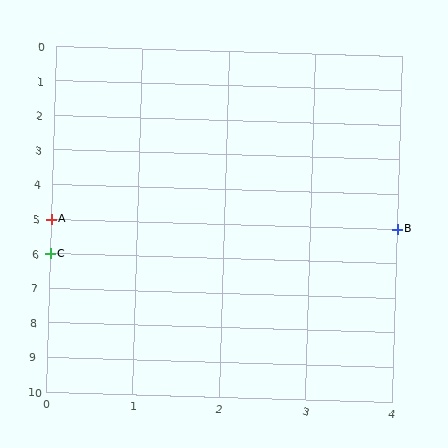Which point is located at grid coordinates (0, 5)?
Point A is at (0, 5).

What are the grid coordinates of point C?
Point C is at grid coordinates (0, 6).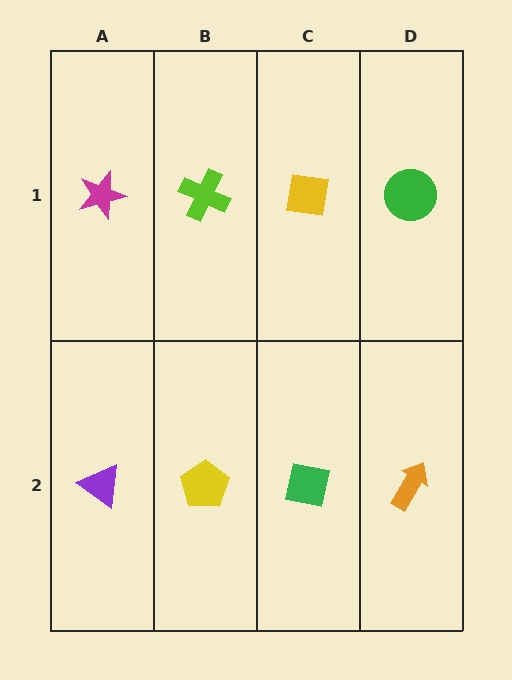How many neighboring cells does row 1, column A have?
2.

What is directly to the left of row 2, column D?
A green square.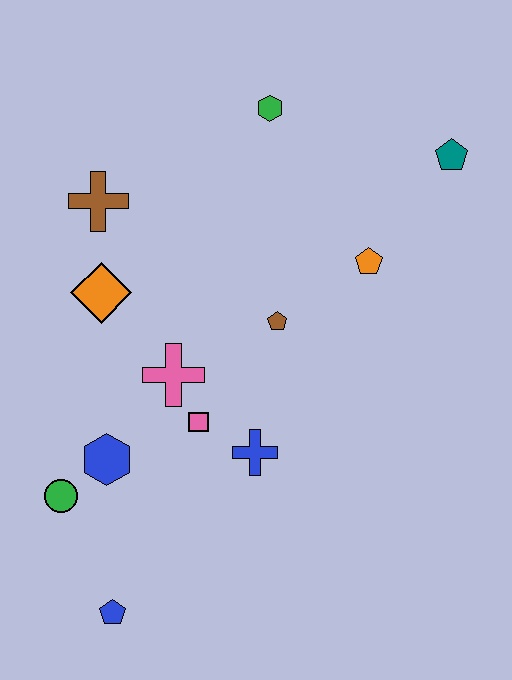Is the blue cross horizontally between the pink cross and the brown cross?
No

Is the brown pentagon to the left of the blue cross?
No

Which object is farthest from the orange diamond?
The teal pentagon is farthest from the orange diamond.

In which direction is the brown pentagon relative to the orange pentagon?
The brown pentagon is to the left of the orange pentagon.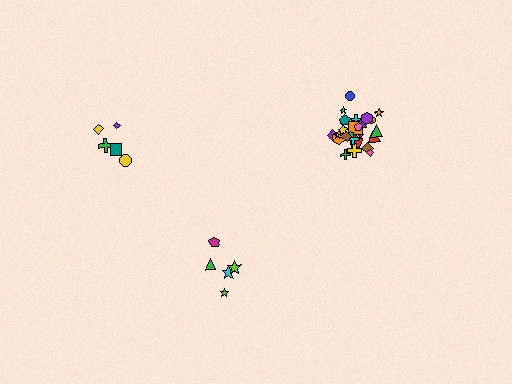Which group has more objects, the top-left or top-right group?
The top-right group.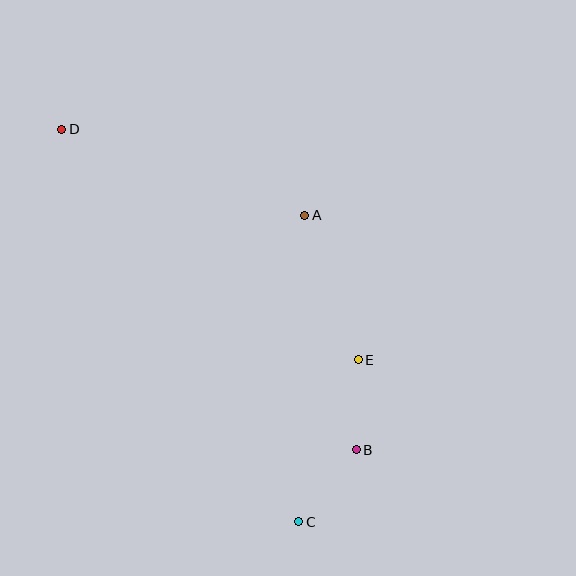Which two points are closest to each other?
Points B and E are closest to each other.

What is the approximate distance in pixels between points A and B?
The distance between A and B is approximately 240 pixels.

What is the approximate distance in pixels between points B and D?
The distance between B and D is approximately 435 pixels.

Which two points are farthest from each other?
Points C and D are farthest from each other.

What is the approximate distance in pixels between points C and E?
The distance between C and E is approximately 173 pixels.